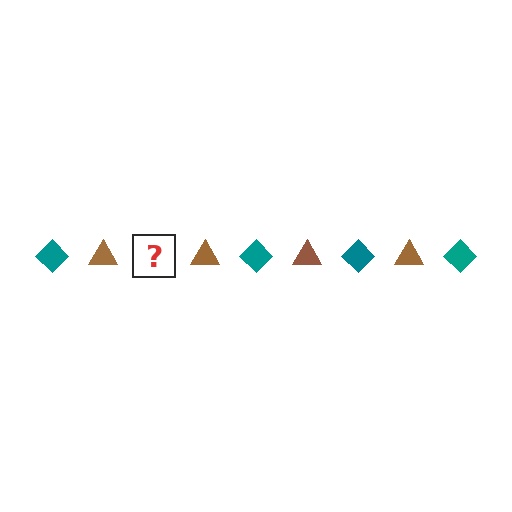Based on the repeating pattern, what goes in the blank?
The blank should be a teal diamond.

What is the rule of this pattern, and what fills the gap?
The rule is that the pattern alternates between teal diamond and brown triangle. The gap should be filled with a teal diamond.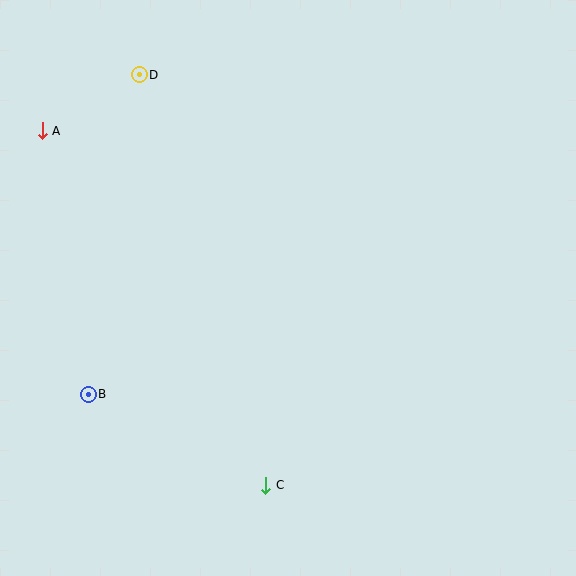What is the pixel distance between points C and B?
The distance between C and B is 199 pixels.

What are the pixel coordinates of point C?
Point C is at (266, 485).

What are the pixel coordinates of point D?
Point D is at (139, 75).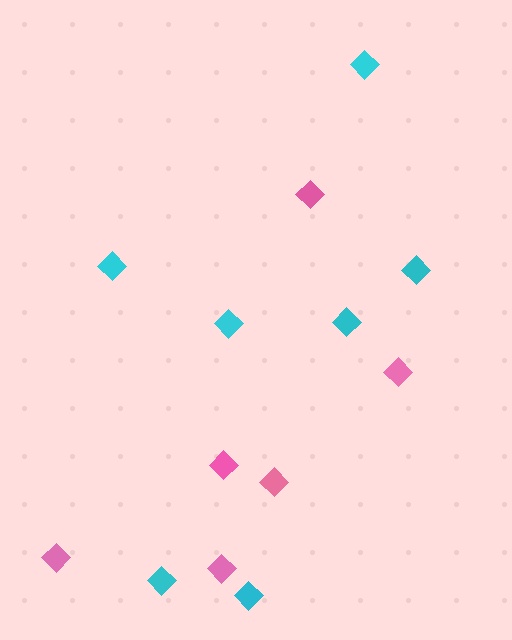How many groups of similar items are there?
There are 2 groups: one group of cyan diamonds (7) and one group of pink diamonds (6).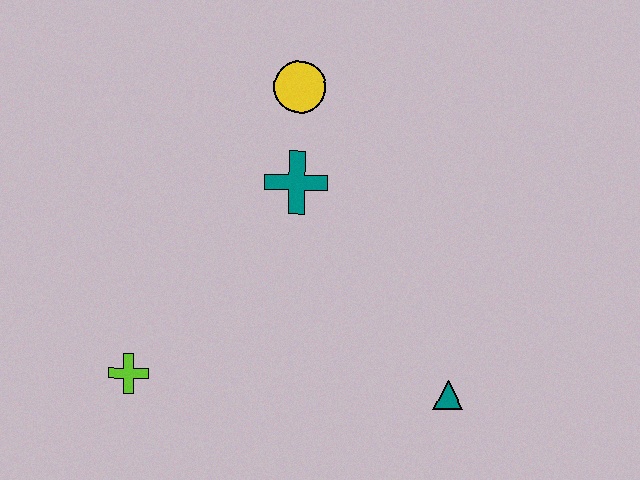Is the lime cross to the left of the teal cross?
Yes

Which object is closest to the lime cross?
The teal cross is closest to the lime cross.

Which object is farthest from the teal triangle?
The yellow circle is farthest from the teal triangle.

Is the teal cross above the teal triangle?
Yes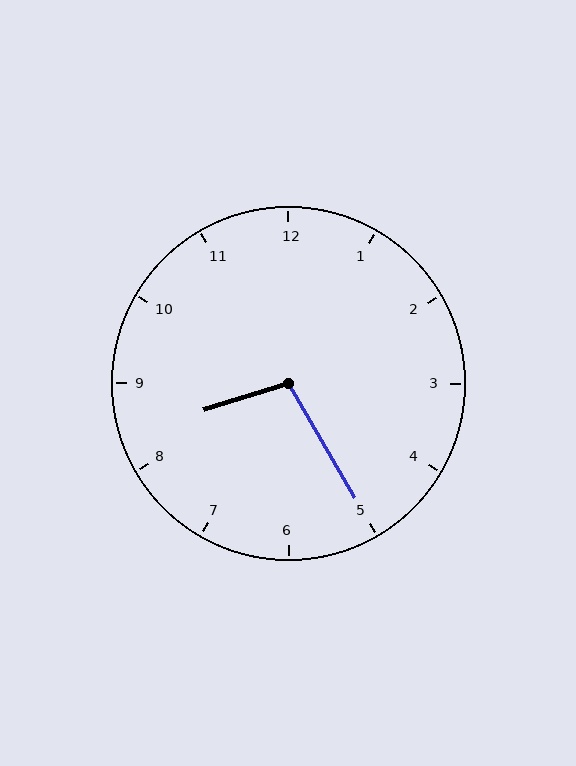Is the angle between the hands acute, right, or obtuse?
It is obtuse.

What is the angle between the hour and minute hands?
Approximately 102 degrees.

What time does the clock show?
8:25.